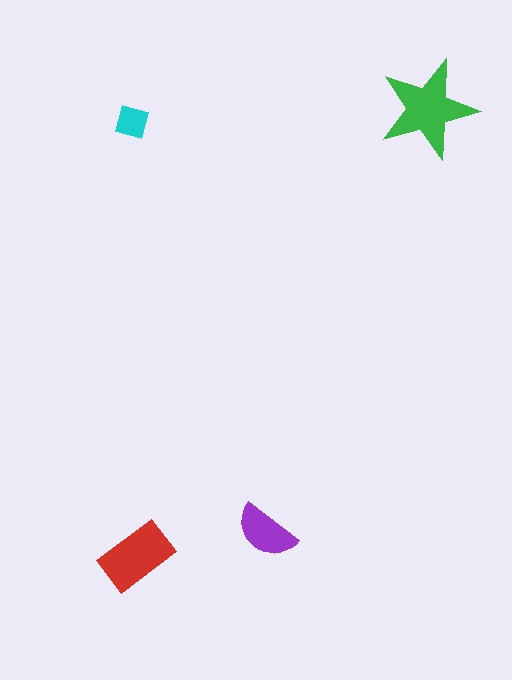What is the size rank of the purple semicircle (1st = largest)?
3rd.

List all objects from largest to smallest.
The green star, the red rectangle, the purple semicircle, the cyan square.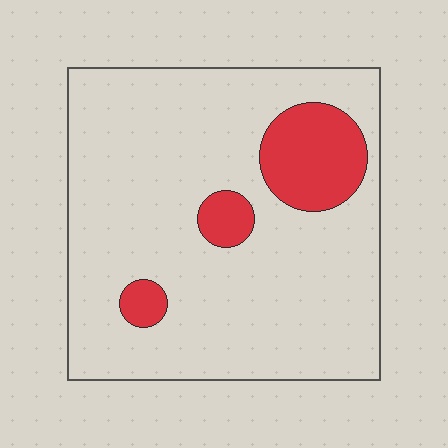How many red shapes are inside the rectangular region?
3.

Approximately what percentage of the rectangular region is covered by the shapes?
Approximately 15%.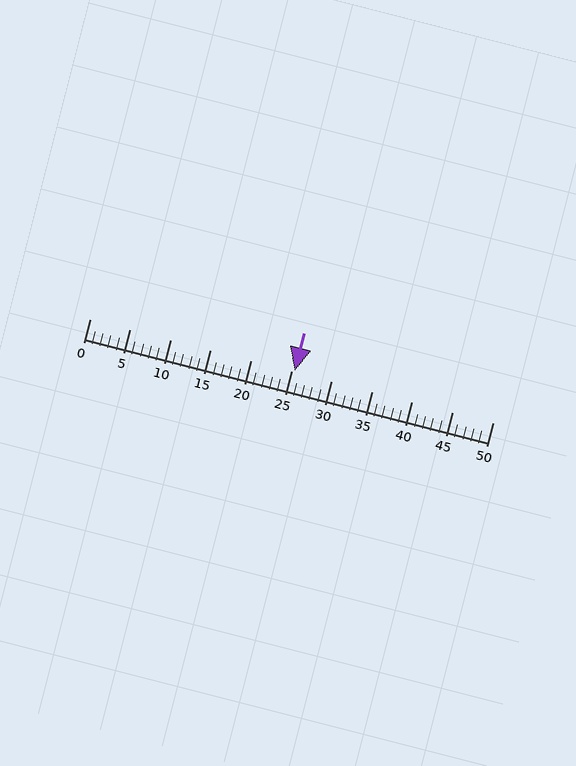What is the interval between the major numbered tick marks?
The major tick marks are spaced 5 units apart.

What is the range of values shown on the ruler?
The ruler shows values from 0 to 50.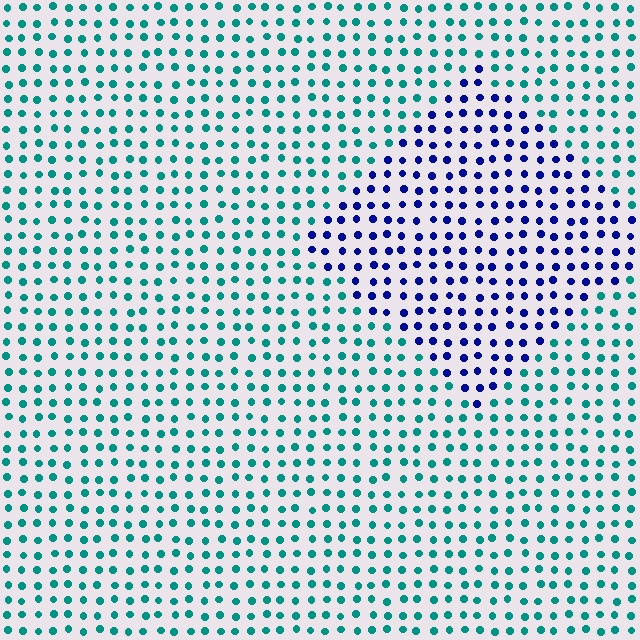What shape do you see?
I see a diamond.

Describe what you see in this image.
The image is filled with small teal elements in a uniform arrangement. A diamond-shaped region is visible where the elements are tinted to a slightly different hue, forming a subtle color boundary.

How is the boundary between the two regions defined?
The boundary is defined purely by a slight shift in hue (about 61 degrees). Spacing, size, and orientation are identical on both sides.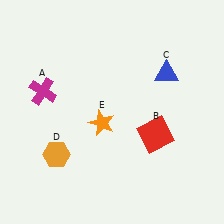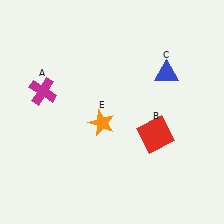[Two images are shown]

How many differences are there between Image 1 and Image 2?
There is 1 difference between the two images.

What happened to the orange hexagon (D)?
The orange hexagon (D) was removed in Image 2. It was in the bottom-left area of Image 1.